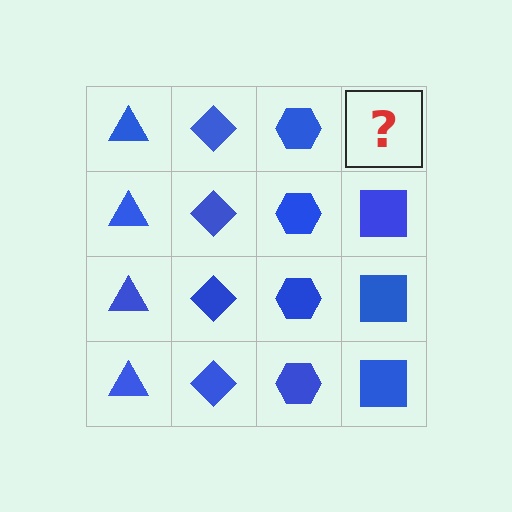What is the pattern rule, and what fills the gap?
The rule is that each column has a consistent shape. The gap should be filled with a blue square.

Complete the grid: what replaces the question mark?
The question mark should be replaced with a blue square.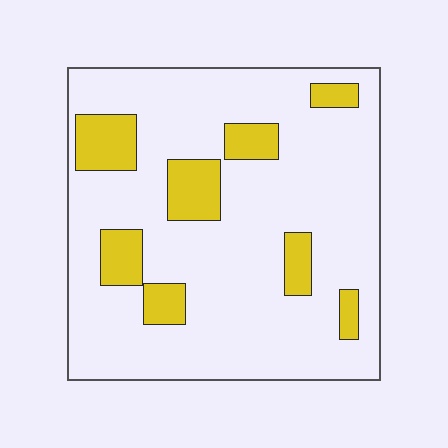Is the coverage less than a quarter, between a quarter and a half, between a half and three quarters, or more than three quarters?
Less than a quarter.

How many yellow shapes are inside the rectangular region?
8.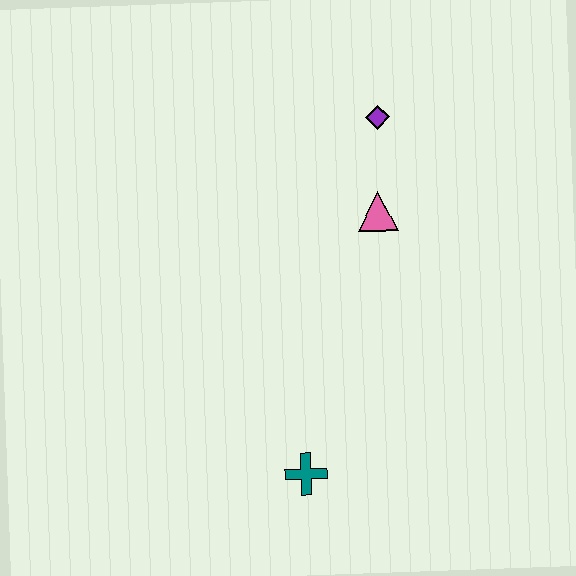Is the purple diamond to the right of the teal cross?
Yes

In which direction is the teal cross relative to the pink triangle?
The teal cross is below the pink triangle.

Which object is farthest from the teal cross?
The purple diamond is farthest from the teal cross.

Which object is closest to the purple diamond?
The pink triangle is closest to the purple diamond.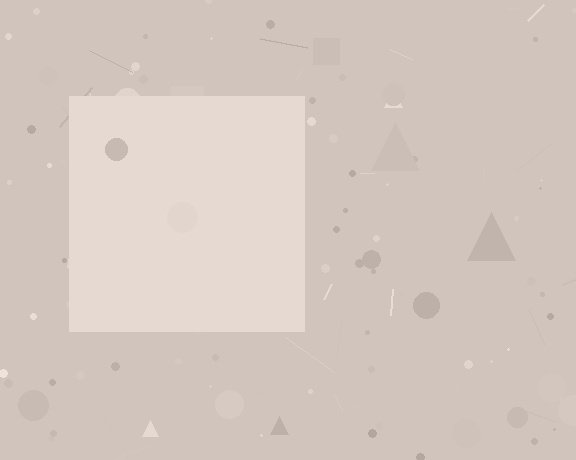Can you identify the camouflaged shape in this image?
The camouflaged shape is a square.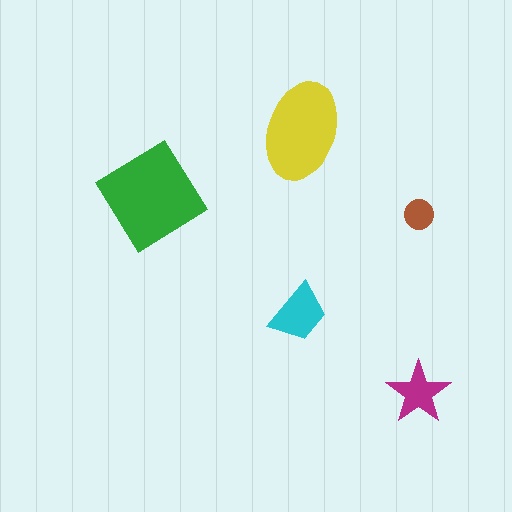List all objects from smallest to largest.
The brown circle, the magenta star, the cyan trapezoid, the yellow ellipse, the green diamond.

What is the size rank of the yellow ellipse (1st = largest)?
2nd.